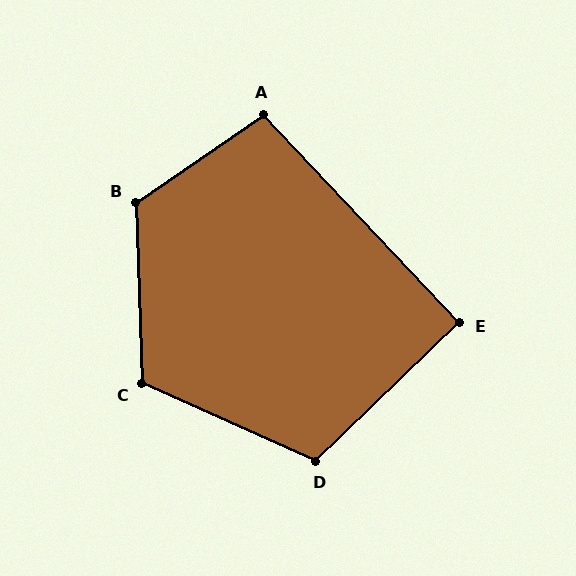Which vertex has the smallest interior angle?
E, at approximately 91 degrees.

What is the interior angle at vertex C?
Approximately 116 degrees (obtuse).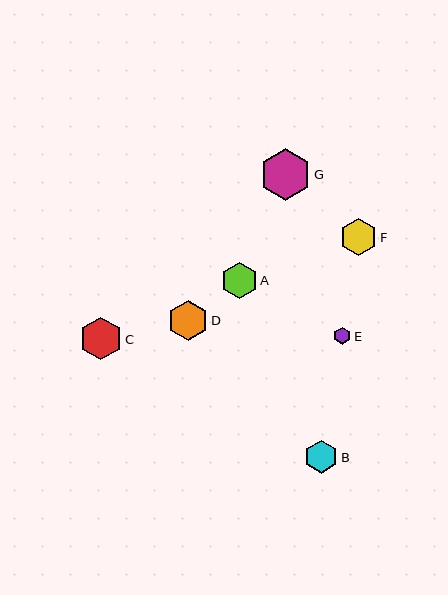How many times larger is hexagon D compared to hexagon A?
Hexagon D is approximately 1.1 times the size of hexagon A.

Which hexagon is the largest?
Hexagon G is the largest with a size of approximately 52 pixels.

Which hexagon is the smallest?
Hexagon E is the smallest with a size of approximately 17 pixels.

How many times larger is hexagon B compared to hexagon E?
Hexagon B is approximately 1.9 times the size of hexagon E.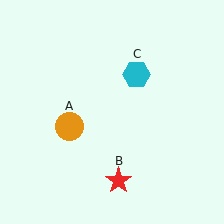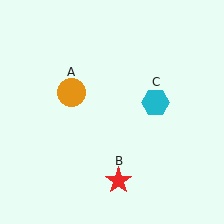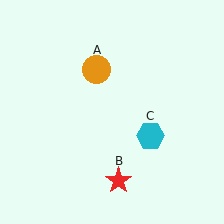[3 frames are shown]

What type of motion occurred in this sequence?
The orange circle (object A), cyan hexagon (object C) rotated clockwise around the center of the scene.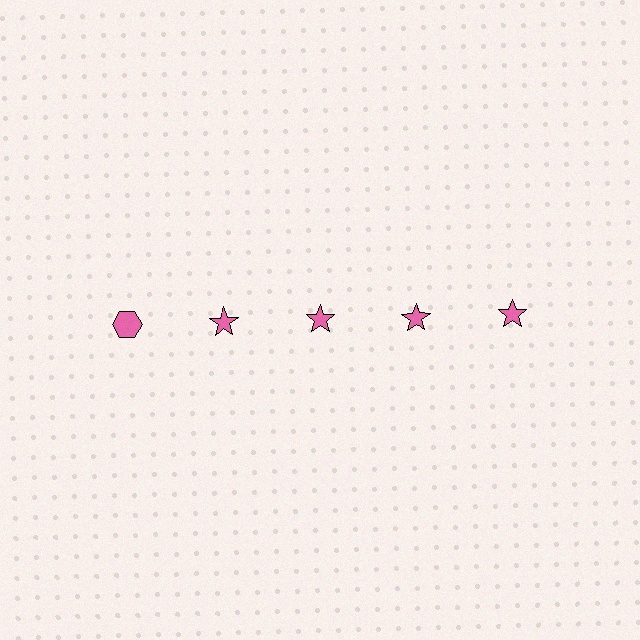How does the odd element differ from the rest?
It has a different shape: hexagon instead of star.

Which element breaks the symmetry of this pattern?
The pink hexagon in the top row, leftmost column breaks the symmetry. All other shapes are pink stars.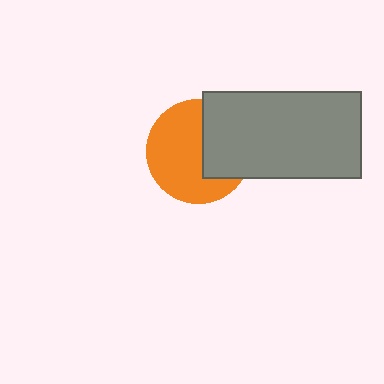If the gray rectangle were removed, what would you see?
You would see the complete orange circle.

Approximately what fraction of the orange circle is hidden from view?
Roughly 38% of the orange circle is hidden behind the gray rectangle.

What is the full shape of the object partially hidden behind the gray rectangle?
The partially hidden object is an orange circle.